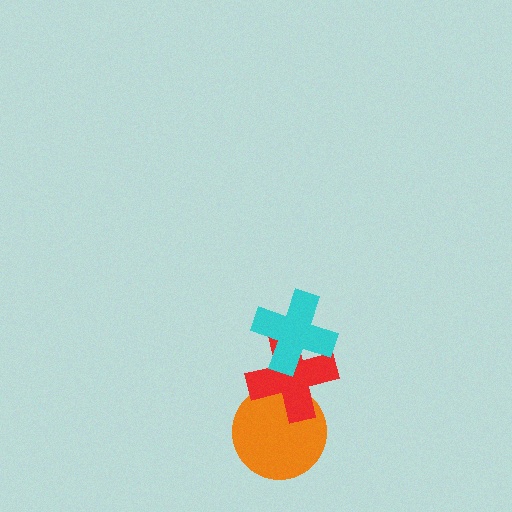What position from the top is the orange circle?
The orange circle is 3rd from the top.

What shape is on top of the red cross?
The cyan cross is on top of the red cross.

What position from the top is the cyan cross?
The cyan cross is 1st from the top.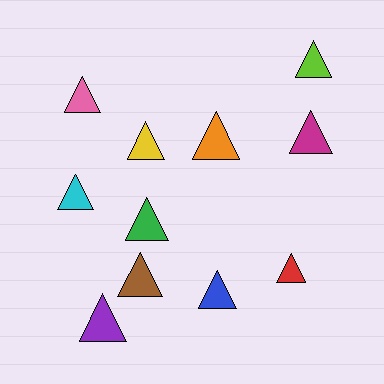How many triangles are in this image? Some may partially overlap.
There are 11 triangles.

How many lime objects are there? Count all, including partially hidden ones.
There is 1 lime object.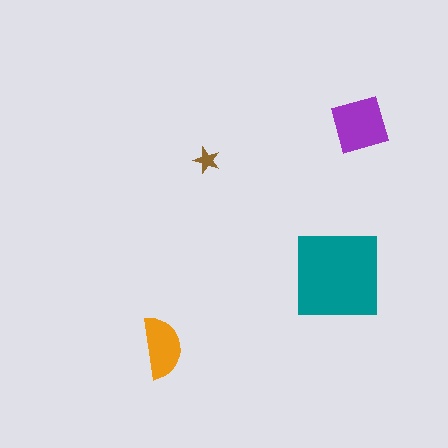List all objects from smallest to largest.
The brown star, the orange semicircle, the purple diamond, the teal square.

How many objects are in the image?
There are 4 objects in the image.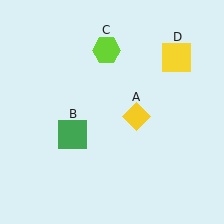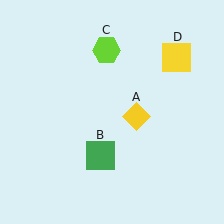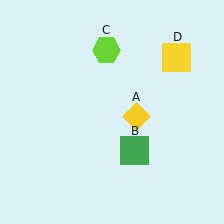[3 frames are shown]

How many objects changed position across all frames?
1 object changed position: green square (object B).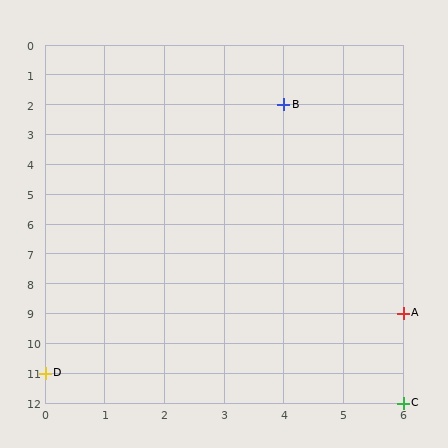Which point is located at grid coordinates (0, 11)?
Point D is at (0, 11).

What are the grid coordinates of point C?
Point C is at grid coordinates (6, 12).